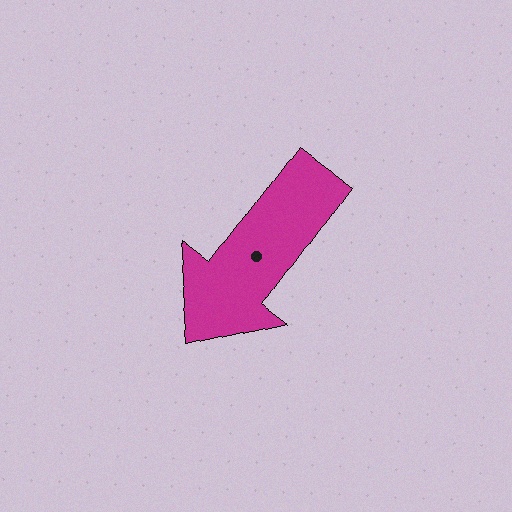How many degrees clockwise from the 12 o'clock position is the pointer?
Approximately 216 degrees.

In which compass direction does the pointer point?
Southwest.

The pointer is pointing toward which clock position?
Roughly 7 o'clock.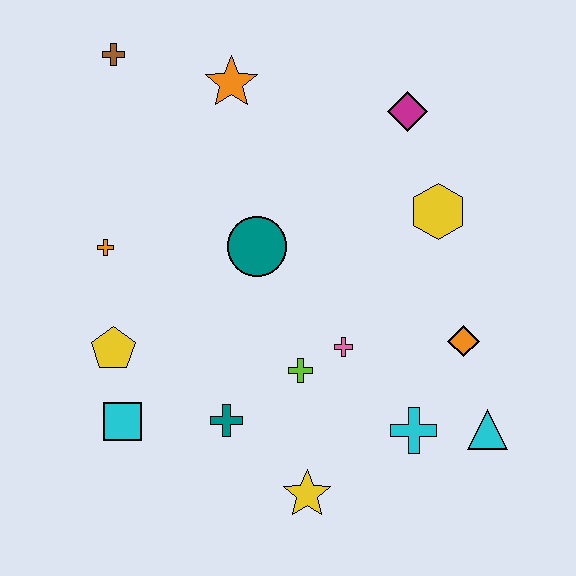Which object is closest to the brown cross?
The orange star is closest to the brown cross.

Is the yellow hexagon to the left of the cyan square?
No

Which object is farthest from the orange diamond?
The brown cross is farthest from the orange diamond.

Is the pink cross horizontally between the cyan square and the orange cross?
No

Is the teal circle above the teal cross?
Yes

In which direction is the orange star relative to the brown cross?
The orange star is to the right of the brown cross.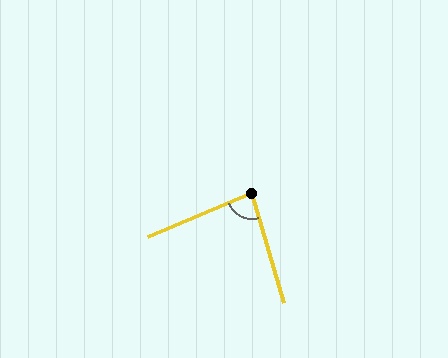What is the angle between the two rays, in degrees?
Approximately 83 degrees.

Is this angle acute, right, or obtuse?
It is acute.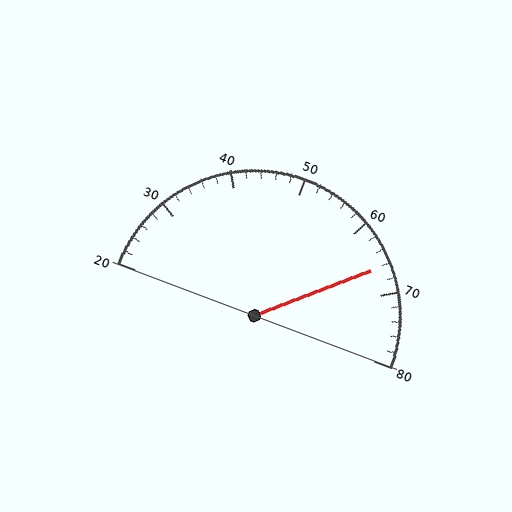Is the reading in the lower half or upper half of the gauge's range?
The reading is in the upper half of the range (20 to 80).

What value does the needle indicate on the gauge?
The needle indicates approximately 66.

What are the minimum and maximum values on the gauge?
The gauge ranges from 20 to 80.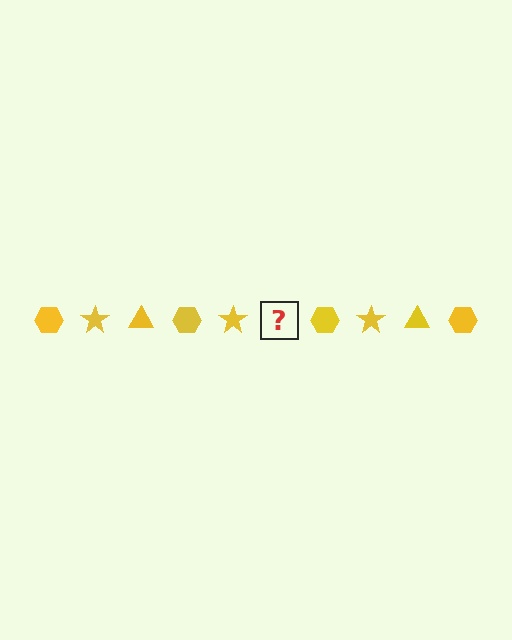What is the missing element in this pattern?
The missing element is a yellow triangle.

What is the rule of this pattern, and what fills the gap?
The rule is that the pattern cycles through hexagon, star, triangle shapes in yellow. The gap should be filled with a yellow triangle.